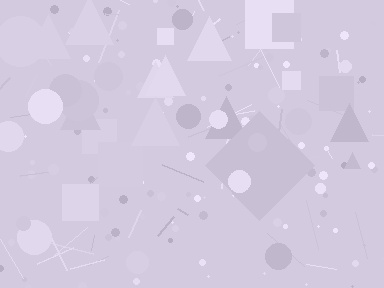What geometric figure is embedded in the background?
A diamond is embedded in the background.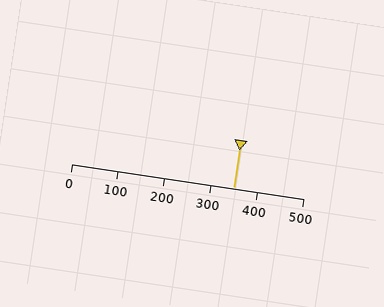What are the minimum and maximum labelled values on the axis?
The axis runs from 0 to 500.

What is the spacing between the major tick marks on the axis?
The major ticks are spaced 100 apart.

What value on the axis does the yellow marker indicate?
The marker indicates approximately 350.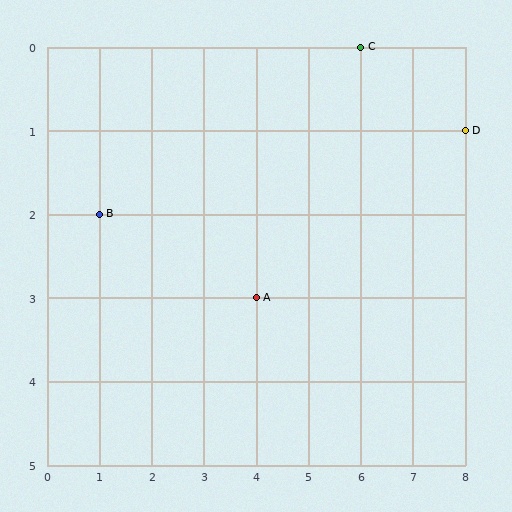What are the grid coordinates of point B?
Point B is at grid coordinates (1, 2).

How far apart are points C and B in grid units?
Points C and B are 5 columns and 2 rows apart (about 5.4 grid units diagonally).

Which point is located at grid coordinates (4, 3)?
Point A is at (4, 3).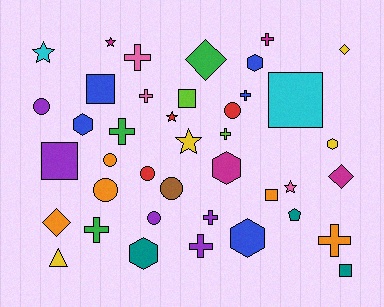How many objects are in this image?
There are 40 objects.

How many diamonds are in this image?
There are 4 diamonds.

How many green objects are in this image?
There are 3 green objects.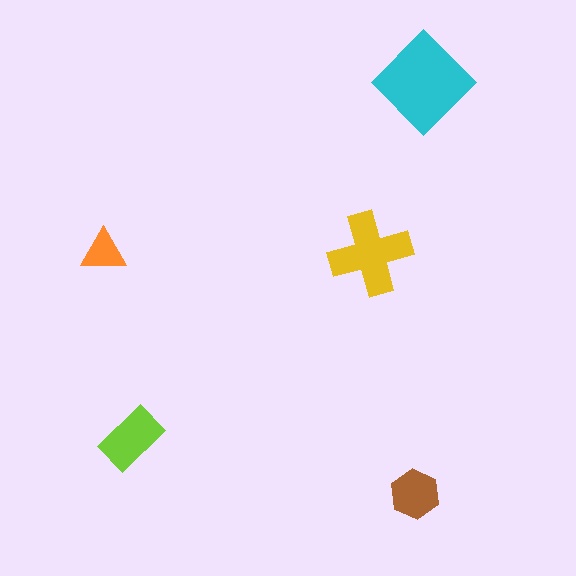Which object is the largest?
The cyan diamond.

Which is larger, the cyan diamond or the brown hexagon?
The cyan diamond.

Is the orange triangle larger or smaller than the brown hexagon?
Smaller.